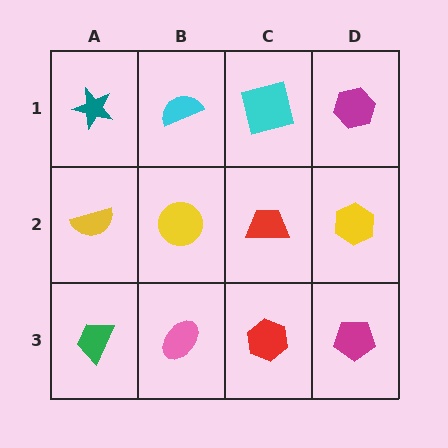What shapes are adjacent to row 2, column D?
A magenta hexagon (row 1, column D), a magenta pentagon (row 3, column D), a red trapezoid (row 2, column C).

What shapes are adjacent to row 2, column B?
A cyan semicircle (row 1, column B), a pink ellipse (row 3, column B), a yellow semicircle (row 2, column A), a red trapezoid (row 2, column C).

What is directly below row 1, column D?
A yellow hexagon.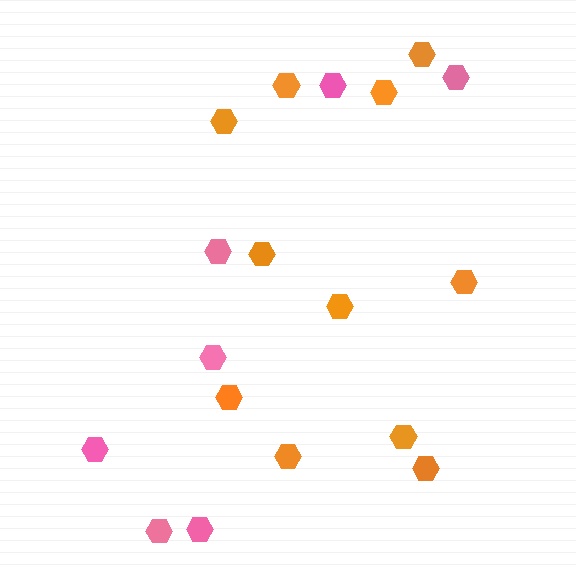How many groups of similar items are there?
There are 2 groups: one group of orange hexagons (11) and one group of pink hexagons (7).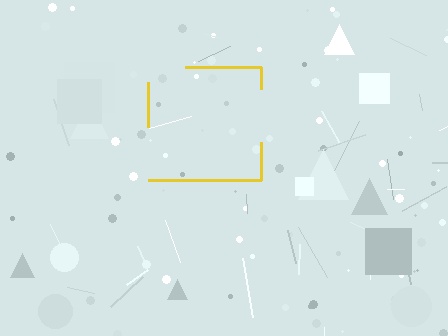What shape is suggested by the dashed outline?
The dashed outline suggests a square.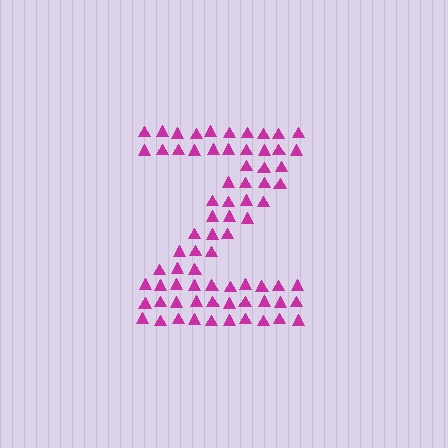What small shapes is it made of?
It is made of small triangles.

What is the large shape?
The large shape is the letter Z.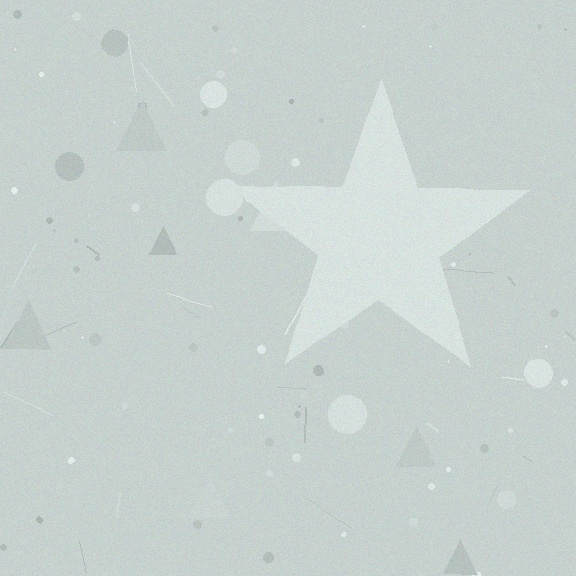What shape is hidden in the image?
A star is hidden in the image.